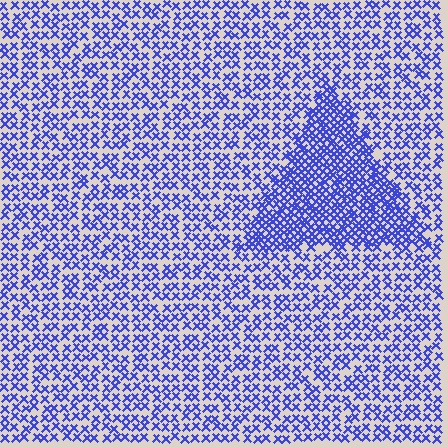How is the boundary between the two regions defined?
The boundary is defined by a change in element density (approximately 2.0x ratio). All elements are the same color, size, and shape.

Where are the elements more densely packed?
The elements are more densely packed inside the triangle boundary.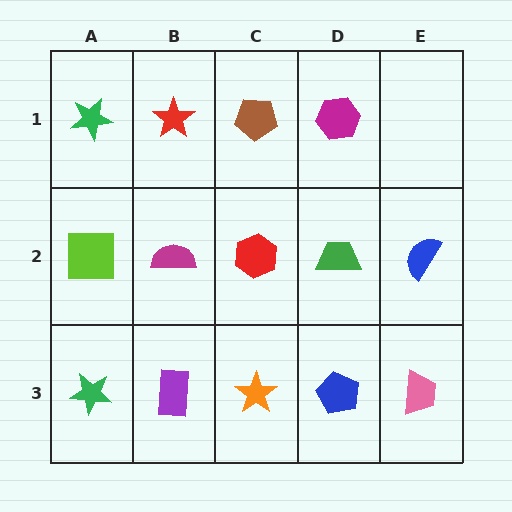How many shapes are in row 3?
5 shapes.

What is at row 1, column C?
A brown pentagon.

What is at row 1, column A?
A green star.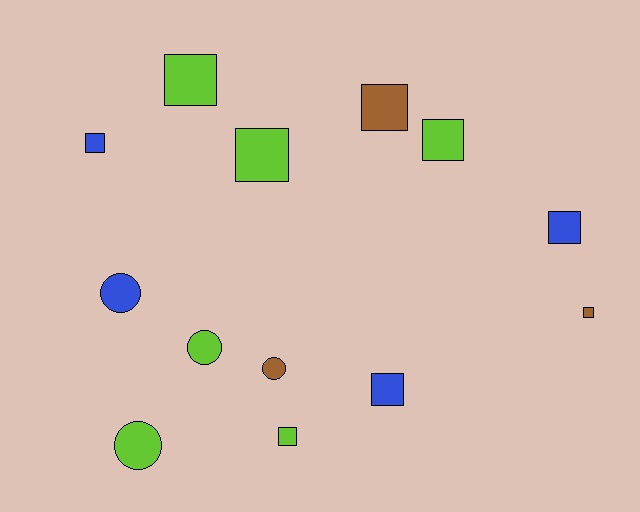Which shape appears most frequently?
Square, with 9 objects.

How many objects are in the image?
There are 13 objects.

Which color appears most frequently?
Lime, with 6 objects.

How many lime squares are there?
There are 4 lime squares.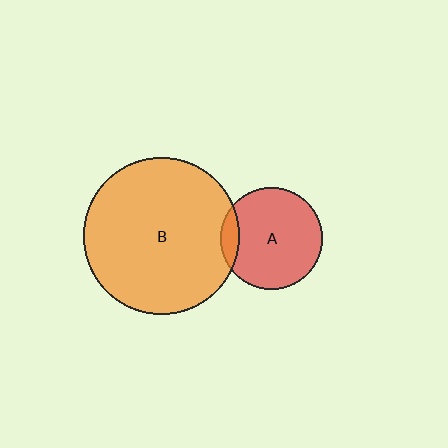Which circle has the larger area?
Circle B (orange).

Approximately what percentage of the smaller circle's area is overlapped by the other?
Approximately 10%.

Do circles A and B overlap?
Yes.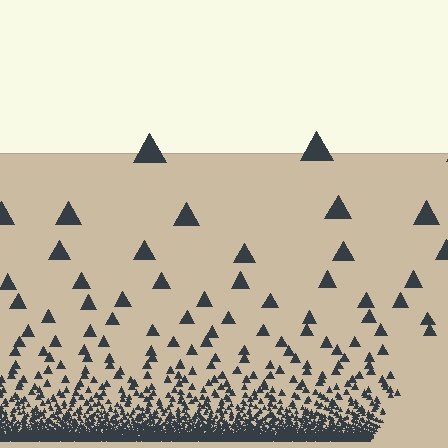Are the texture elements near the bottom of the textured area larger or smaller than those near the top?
Smaller. The gradient is inverted — elements near the bottom are smaller and denser.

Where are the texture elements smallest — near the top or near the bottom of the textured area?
Near the bottom.